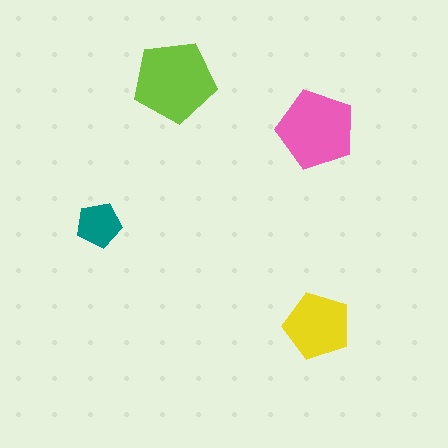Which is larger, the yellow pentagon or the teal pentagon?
The yellow one.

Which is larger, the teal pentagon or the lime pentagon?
The lime one.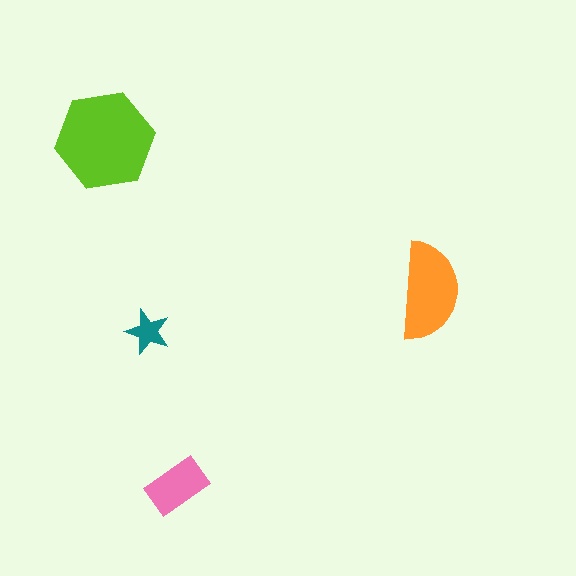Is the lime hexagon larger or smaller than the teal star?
Larger.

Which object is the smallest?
The teal star.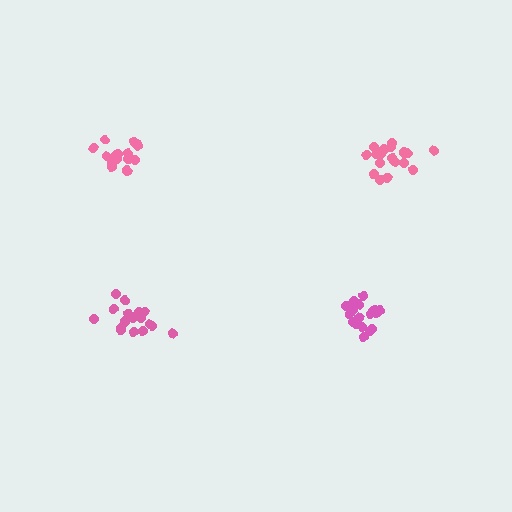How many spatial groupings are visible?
There are 4 spatial groupings.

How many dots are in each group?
Group 1: 17 dots, Group 2: 20 dots, Group 3: 20 dots, Group 4: 17 dots (74 total).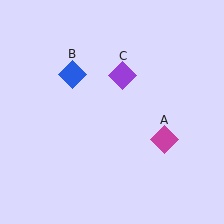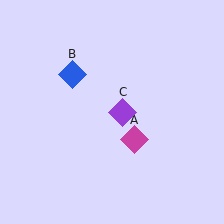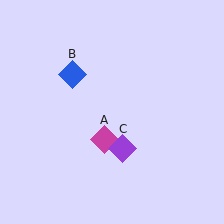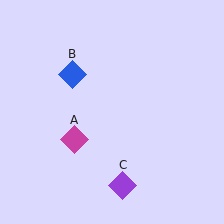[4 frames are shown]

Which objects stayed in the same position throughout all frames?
Blue diamond (object B) remained stationary.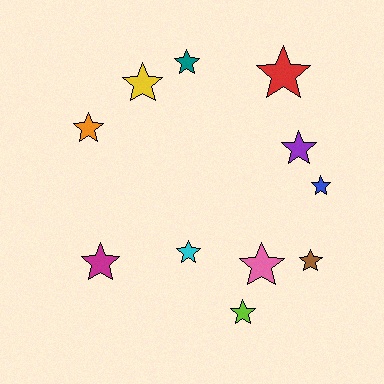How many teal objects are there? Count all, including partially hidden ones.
There is 1 teal object.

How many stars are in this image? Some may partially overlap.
There are 11 stars.